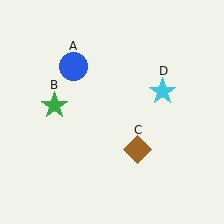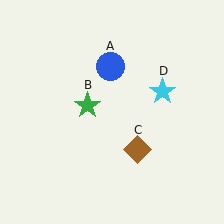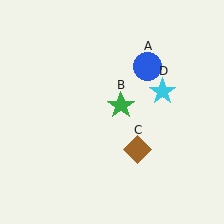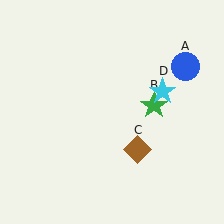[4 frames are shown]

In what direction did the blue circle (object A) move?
The blue circle (object A) moved right.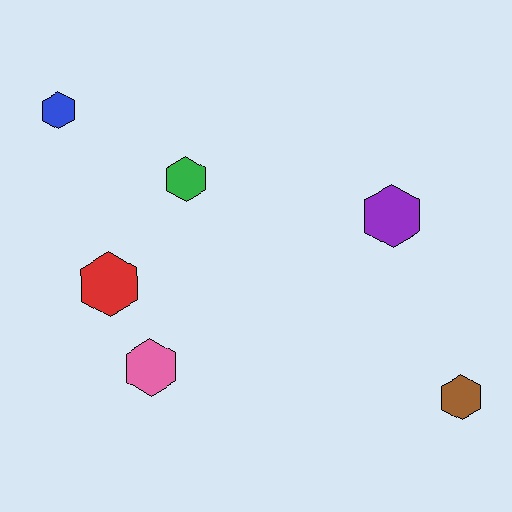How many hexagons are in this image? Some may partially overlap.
There are 6 hexagons.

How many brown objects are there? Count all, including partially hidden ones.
There is 1 brown object.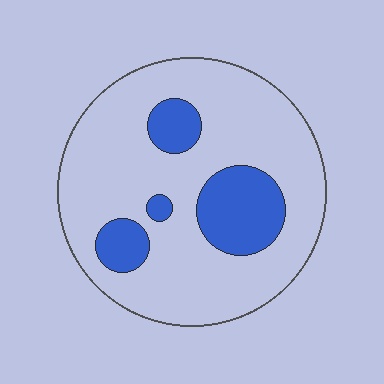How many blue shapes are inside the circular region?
4.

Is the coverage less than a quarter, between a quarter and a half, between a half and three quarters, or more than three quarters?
Less than a quarter.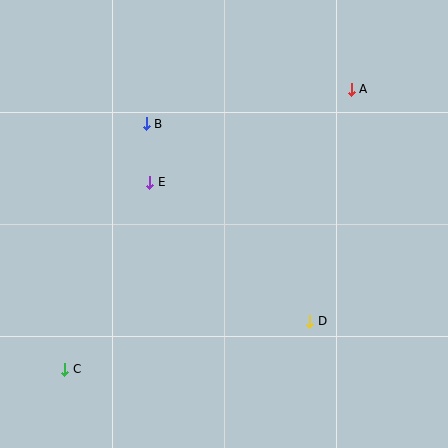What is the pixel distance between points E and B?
The distance between E and B is 59 pixels.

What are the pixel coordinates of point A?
Point A is at (351, 89).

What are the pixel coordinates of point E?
Point E is at (150, 182).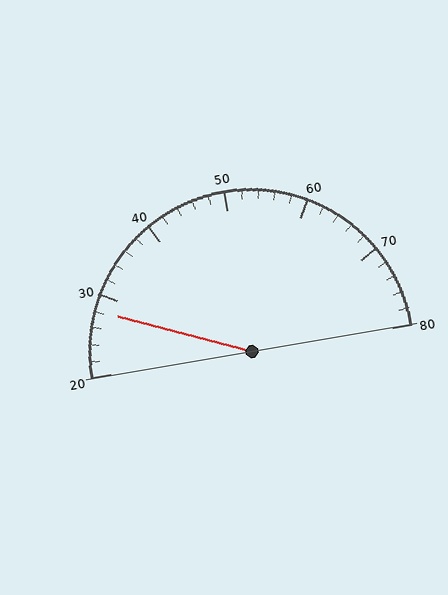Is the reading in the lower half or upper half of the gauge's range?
The reading is in the lower half of the range (20 to 80).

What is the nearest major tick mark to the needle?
The nearest major tick mark is 30.